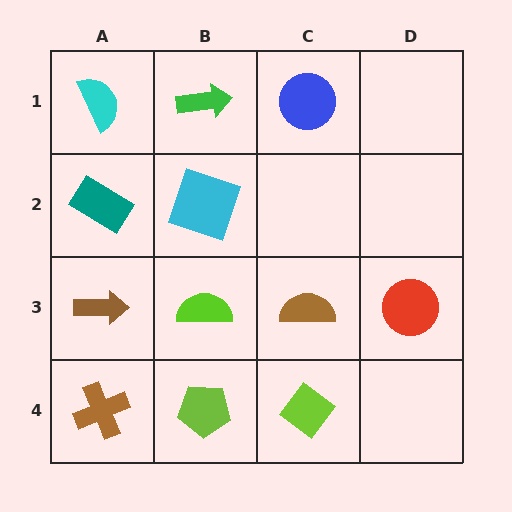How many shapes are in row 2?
2 shapes.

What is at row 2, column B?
A cyan square.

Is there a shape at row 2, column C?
No, that cell is empty.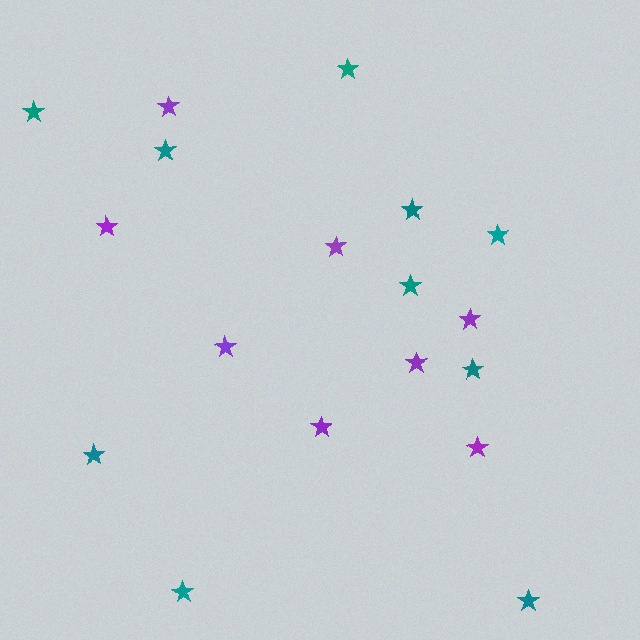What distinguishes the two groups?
There are 2 groups: one group of purple stars (8) and one group of teal stars (10).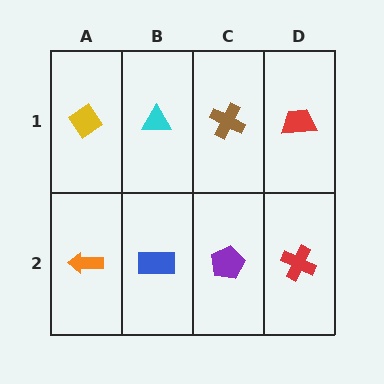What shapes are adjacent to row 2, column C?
A brown cross (row 1, column C), a blue rectangle (row 2, column B), a red cross (row 2, column D).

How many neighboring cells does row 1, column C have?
3.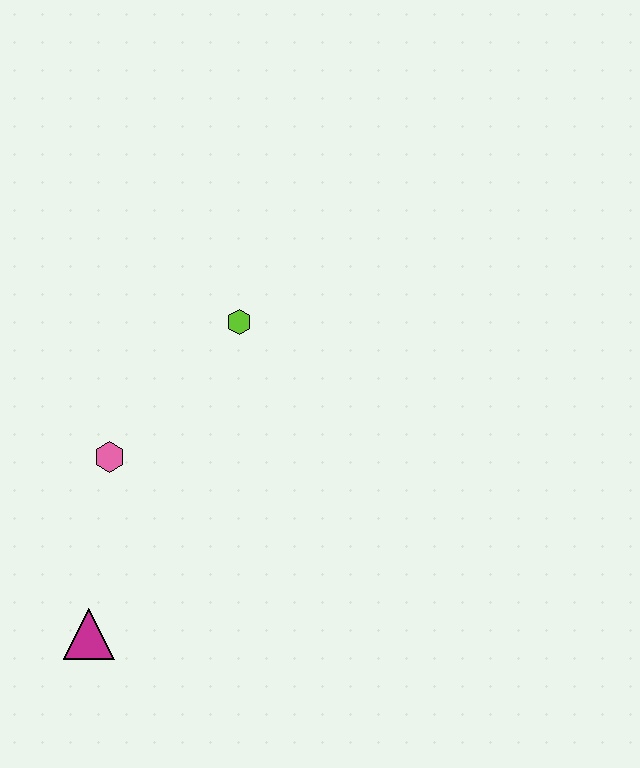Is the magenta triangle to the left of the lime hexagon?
Yes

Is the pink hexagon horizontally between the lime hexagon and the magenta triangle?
Yes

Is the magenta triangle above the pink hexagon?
No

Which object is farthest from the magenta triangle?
The lime hexagon is farthest from the magenta triangle.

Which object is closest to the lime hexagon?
The pink hexagon is closest to the lime hexagon.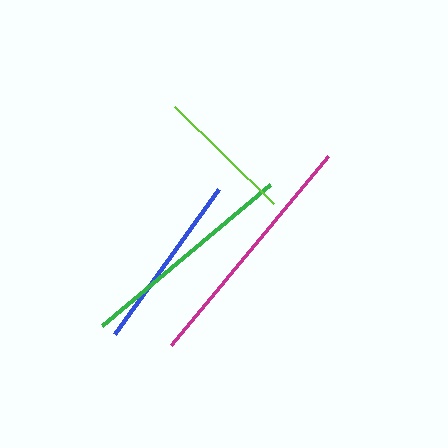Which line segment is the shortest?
The lime line is the shortest at approximately 138 pixels.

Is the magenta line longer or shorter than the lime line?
The magenta line is longer than the lime line.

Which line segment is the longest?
The magenta line is the longest at approximately 246 pixels.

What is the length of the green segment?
The green segment is approximately 219 pixels long.